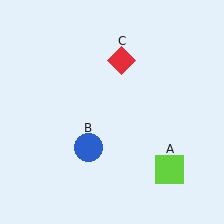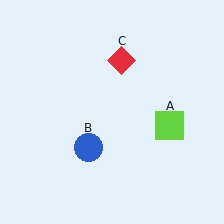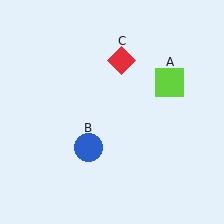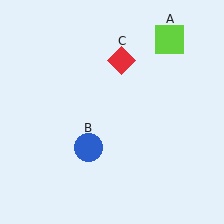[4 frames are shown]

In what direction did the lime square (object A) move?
The lime square (object A) moved up.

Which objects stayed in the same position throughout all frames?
Blue circle (object B) and red diamond (object C) remained stationary.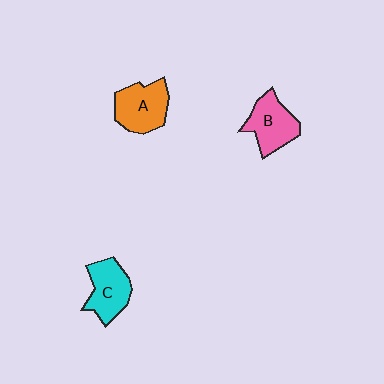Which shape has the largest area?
Shape A (orange).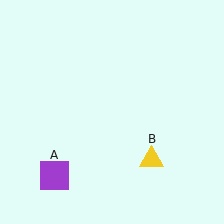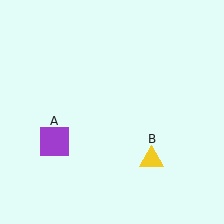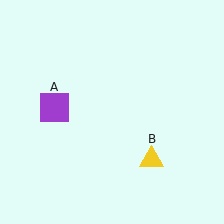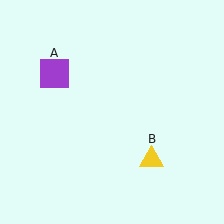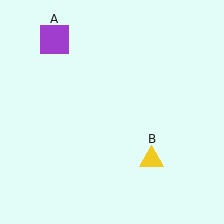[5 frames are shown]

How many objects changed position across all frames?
1 object changed position: purple square (object A).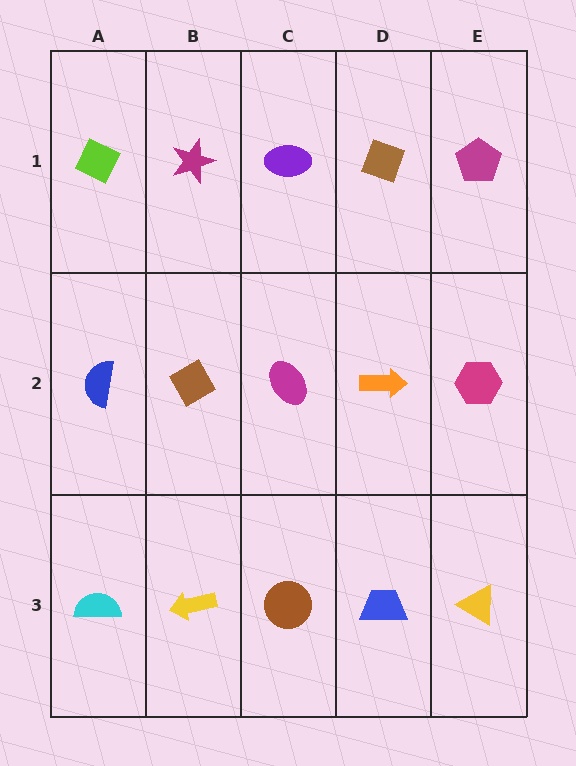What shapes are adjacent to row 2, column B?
A magenta star (row 1, column B), a yellow arrow (row 3, column B), a blue semicircle (row 2, column A), a magenta ellipse (row 2, column C).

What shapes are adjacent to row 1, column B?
A brown diamond (row 2, column B), a lime diamond (row 1, column A), a purple ellipse (row 1, column C).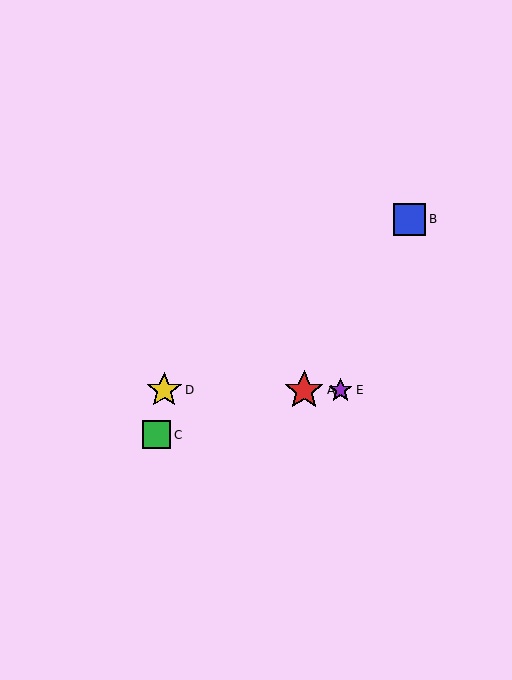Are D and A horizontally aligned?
Yes, both are at y≈390.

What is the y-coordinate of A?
Object A is at y≈390.